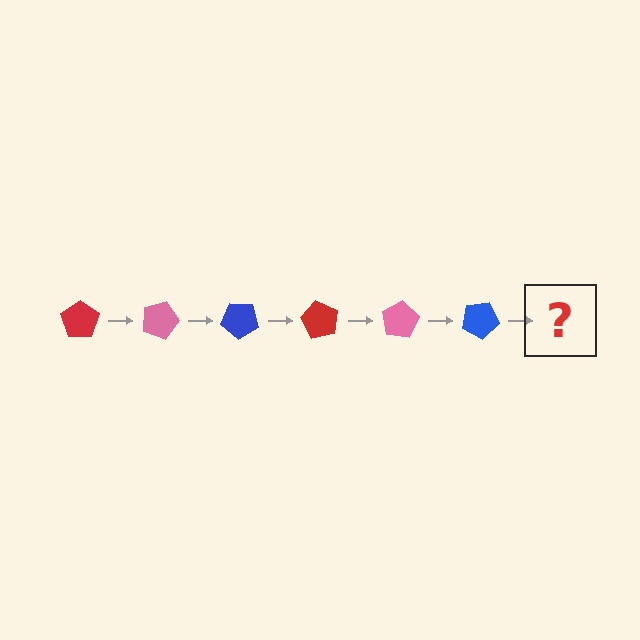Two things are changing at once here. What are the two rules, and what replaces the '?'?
The two rules are that it rotates 20 degrees each step and the color cycles through red, pink, and blue. The '?' should be a red pentagon, rotated 120 degrees from the start.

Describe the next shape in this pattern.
It should be a red pentagon, rotated 120 degrees from the start.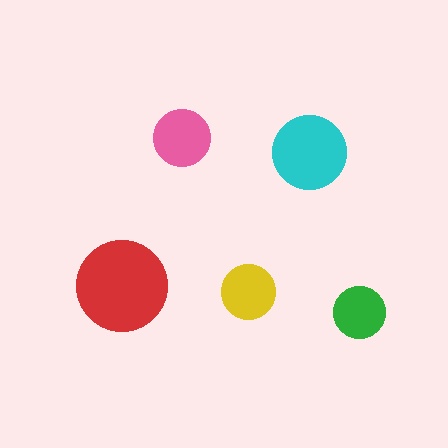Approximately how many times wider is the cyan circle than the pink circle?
About 1.5 times wider.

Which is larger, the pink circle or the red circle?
The red one.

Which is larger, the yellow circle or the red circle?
The red one.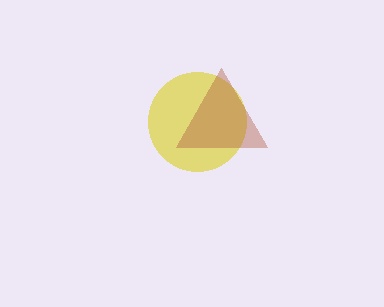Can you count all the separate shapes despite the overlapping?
Yes, there are 2 separate shapes.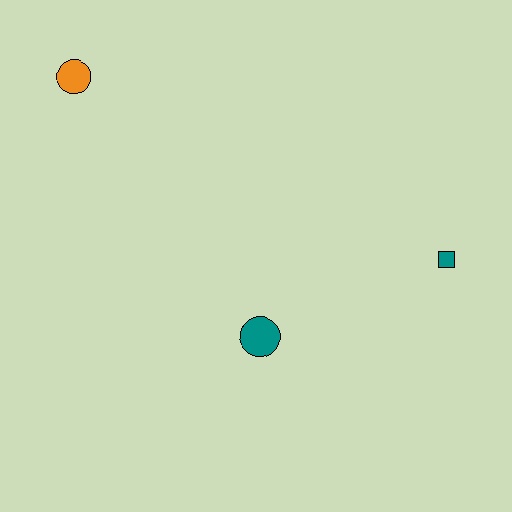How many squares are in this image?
There is 1 square.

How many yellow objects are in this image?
There are no yellow objects.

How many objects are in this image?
There are 3 objects.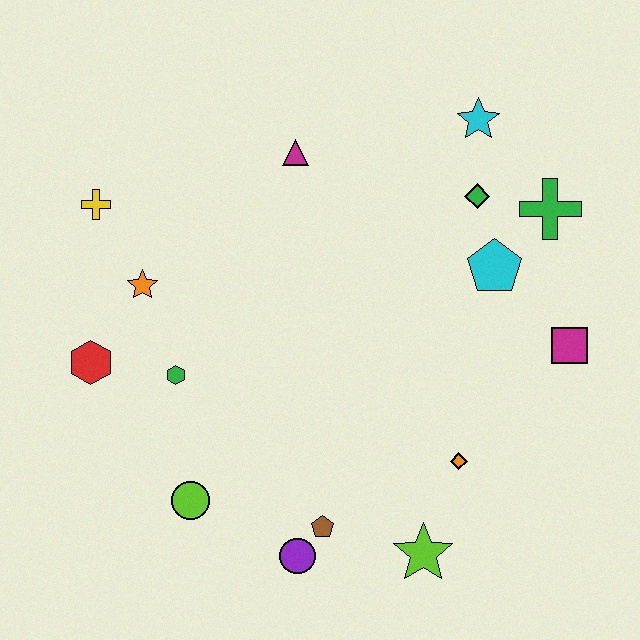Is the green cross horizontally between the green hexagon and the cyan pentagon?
No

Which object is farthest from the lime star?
The yellow cross is farthest from the lime star.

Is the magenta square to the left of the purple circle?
No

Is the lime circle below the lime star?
No